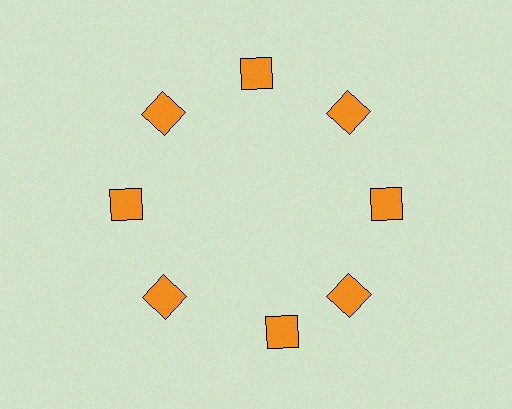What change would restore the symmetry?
The symmetry would be restored by rotating it back into even spacing with its neighbors so that all 8 squares sit at equal angles and equal distance from the center.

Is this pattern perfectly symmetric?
No. The 8 orange squares are arranged in a ring, but one element near the 6 o'clock position is rotated out of alignment along the ring, breaking the 8-fold rotational symmetry.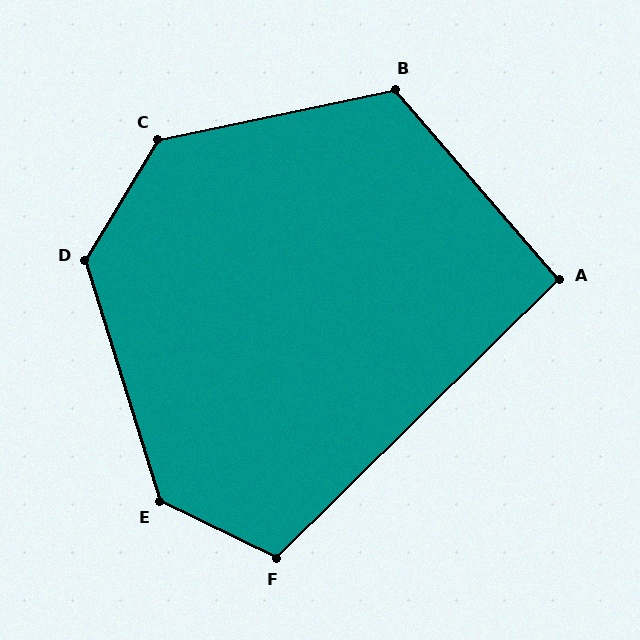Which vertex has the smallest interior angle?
A, at approximately 94 degrees.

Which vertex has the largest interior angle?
E, at approximately 133 degrees.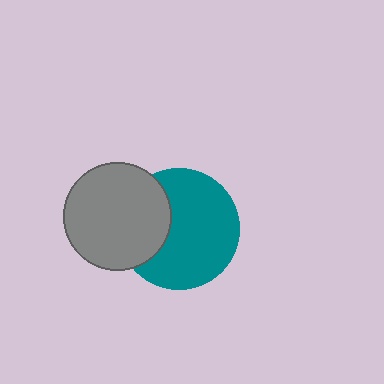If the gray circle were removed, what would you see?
You would see the complete teal circle.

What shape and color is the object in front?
The object in front is a gray circle.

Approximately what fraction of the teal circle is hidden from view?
Roughly 31% of the teal circle is hidden behind the gray circle.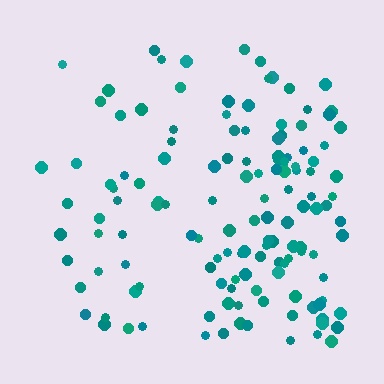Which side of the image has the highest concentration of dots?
The right.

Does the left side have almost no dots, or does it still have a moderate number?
Still a moderate number, just noticeably fewer than the right.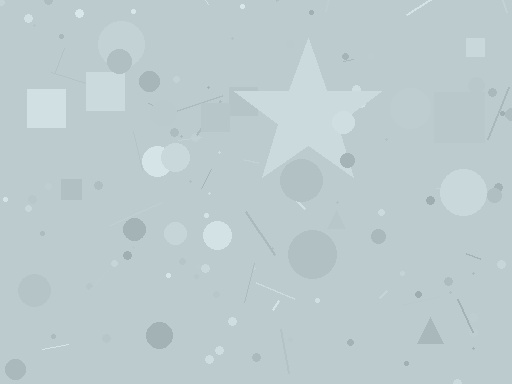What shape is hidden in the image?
A star is hidden in the image.